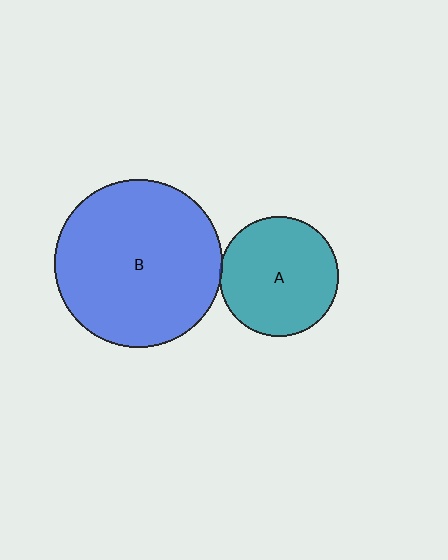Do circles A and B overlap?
Yes.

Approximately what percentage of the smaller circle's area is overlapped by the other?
Approximately 5%.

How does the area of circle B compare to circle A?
Approximately 2.0 times.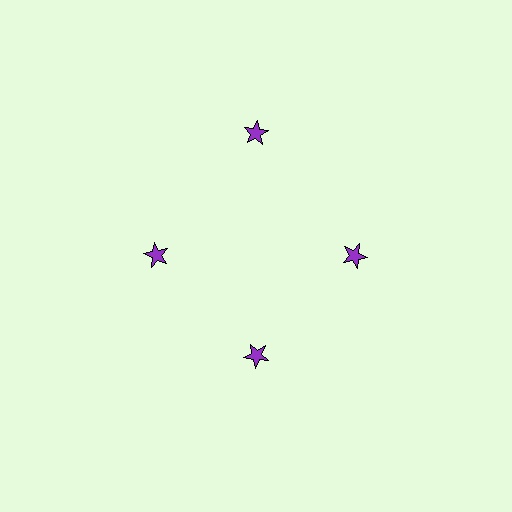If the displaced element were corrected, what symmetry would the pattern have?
It would have 4-fold rotational symmetry — the pattern would map onto itself every 90 degrees.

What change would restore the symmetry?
The symmetry would be restored by moving it inward, back onto the ring so that all 4 stars sit at equal angles and equal distance from the center.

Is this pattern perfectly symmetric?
No. The 4 purple stars are arranged in a ring, but one element near the 12 o'clock position is pushed outward from the center, breaking the 4-fold rotational symmetry.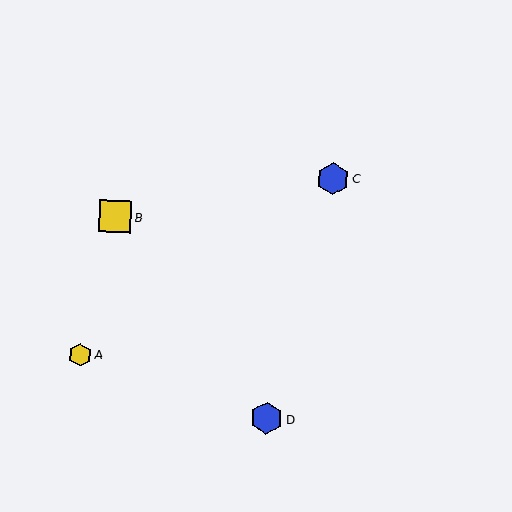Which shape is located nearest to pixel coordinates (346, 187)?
The blue hexagon (labeled C) at (333, 179) is nearest to that location.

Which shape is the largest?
The blue hexagon (labeled C) is the largest.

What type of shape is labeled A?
Shape A is a yellow hexagon.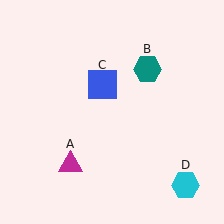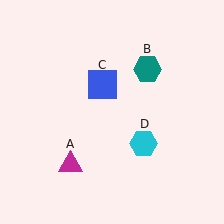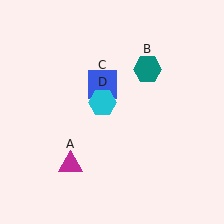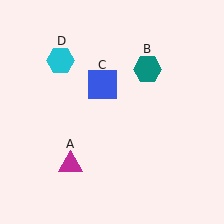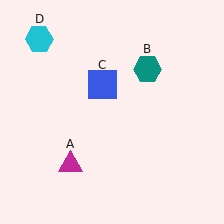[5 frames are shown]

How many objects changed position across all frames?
1 object changed position: cyan hexagon (object D).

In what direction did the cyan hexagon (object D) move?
The cyan hexagon (object D) moved up and to the left.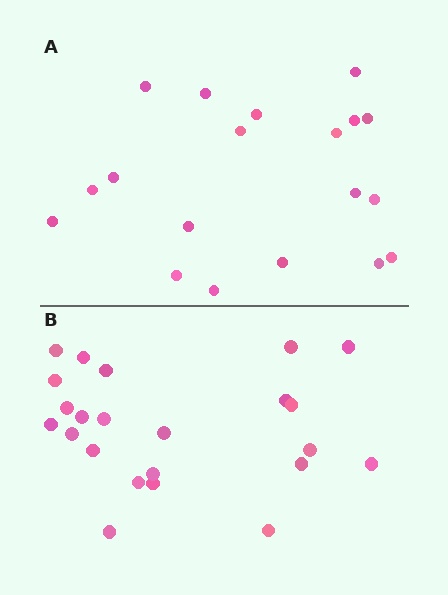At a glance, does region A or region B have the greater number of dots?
Region B (the bottom region) has more dots.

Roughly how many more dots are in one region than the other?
Region B has about 4 more dots than region A.